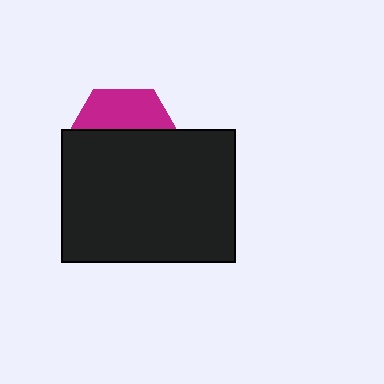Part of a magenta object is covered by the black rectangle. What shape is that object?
It is a hexagon.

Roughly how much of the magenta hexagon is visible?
A small part of it is visible (roughly 36%).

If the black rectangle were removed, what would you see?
You would see the complete magenta hexagon.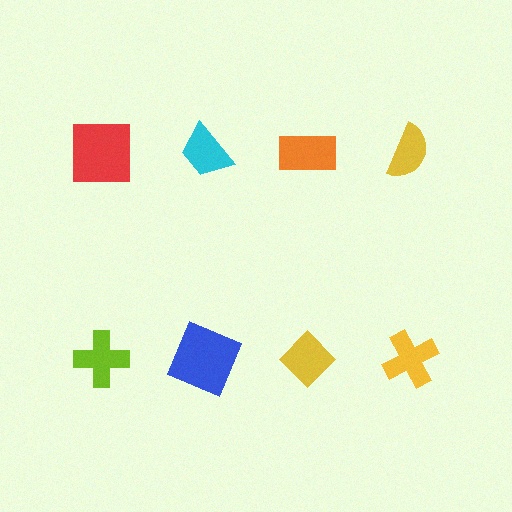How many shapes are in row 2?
4 shapes.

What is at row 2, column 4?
A yellow cross.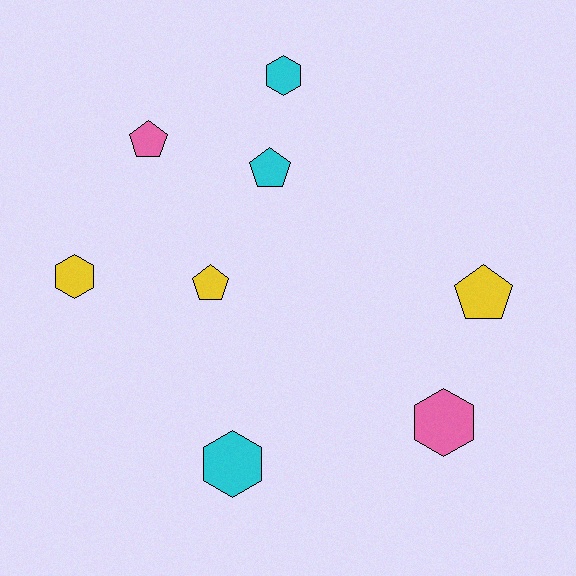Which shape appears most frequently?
Hexagon, with 4 objects.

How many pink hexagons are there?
There is 1 pink hexagon.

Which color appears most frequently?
Cyan, with 3 objects.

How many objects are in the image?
There are 8 objects.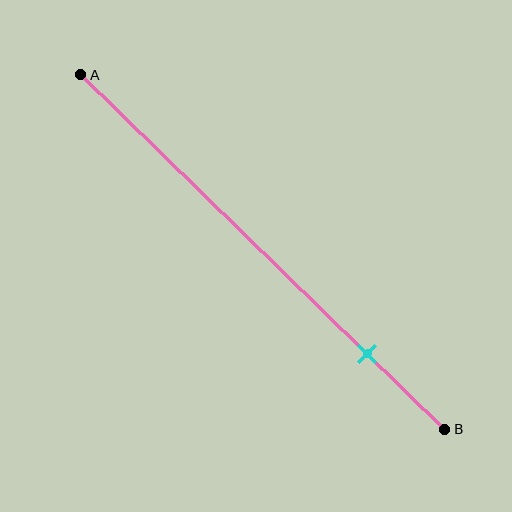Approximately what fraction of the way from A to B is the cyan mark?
The cyan mark is approximately 80% of the way from A to B.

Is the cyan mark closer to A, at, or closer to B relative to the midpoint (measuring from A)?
The cyan mark is closer to point B than the midpoint of segment AB.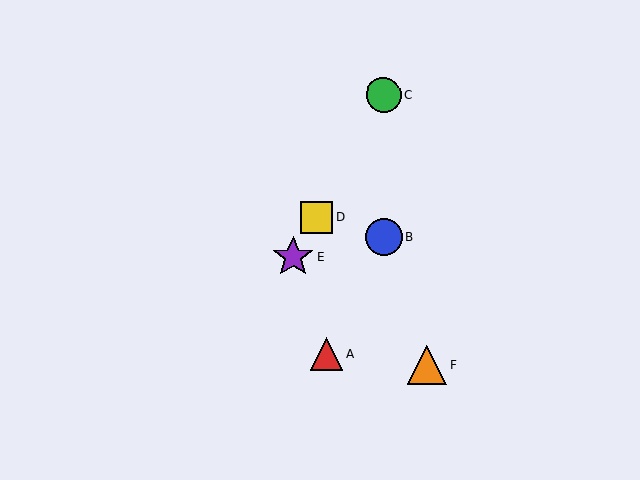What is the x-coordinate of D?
Object D is at x≈316.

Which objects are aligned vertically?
Objects B, C are aligned vertically.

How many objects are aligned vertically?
2 objects (B, C) are aligned vertically.